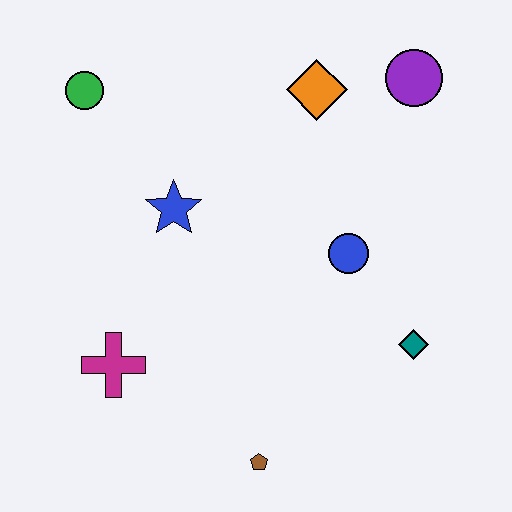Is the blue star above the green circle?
No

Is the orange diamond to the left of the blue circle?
Yes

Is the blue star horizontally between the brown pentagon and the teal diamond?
No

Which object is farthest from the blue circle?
The green circle is farthest from the blue circle.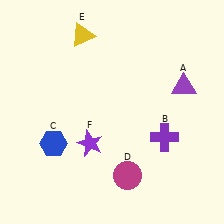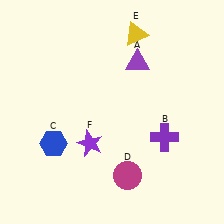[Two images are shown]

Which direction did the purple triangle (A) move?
The purple triangle (A) moved left.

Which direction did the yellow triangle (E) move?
The yellow triangle (E) moved right.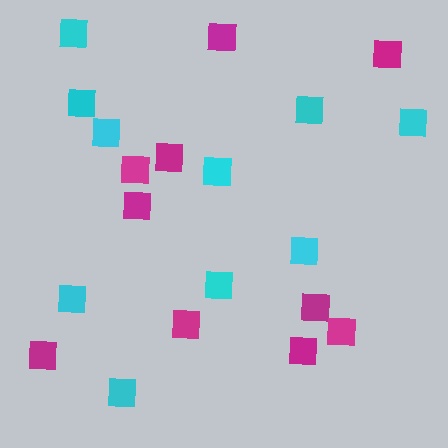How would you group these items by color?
There are 2 groups: one group of magenta squares (10) and one group of cyan squares (10).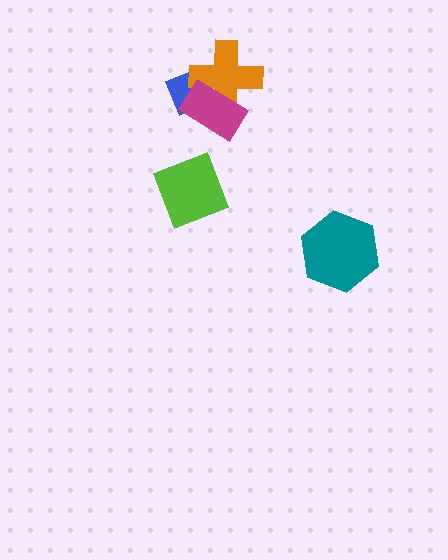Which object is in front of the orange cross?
The magenta rectangle is in front of the orange cross.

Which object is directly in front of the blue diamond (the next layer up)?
The orange cross is directly in front of the blue diamond.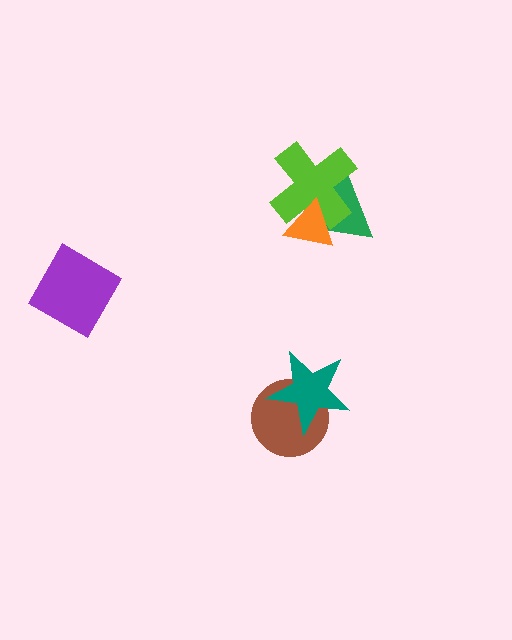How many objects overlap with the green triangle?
2 objects overlap with the green triangle.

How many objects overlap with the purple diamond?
0 objects overlap with the purple diamond.